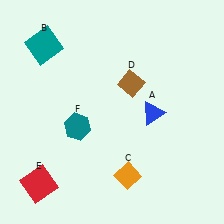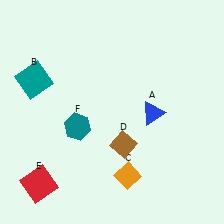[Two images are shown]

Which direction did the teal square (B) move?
The teal square (B) moved down.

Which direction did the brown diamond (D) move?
The brown diamond (D) moved down.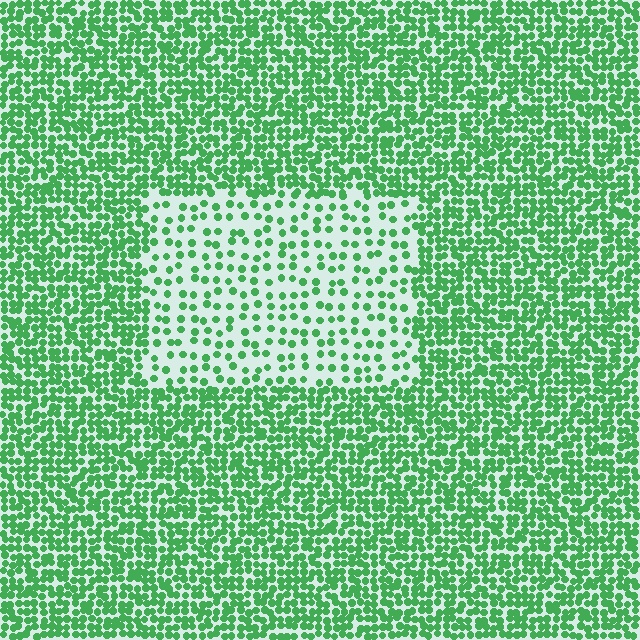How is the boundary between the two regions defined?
The boundary is defined by a change in element density (approximately 2.5x ratio). All elements are the same color, size, and shape.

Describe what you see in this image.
The image contains small green elements arranged at two different densities. A rectangle-shaped region is visible where the elements are less densely packed than the surrounding area.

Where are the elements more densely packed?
The elements are more densely packed outside the rectangle boundary.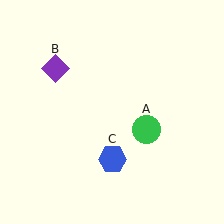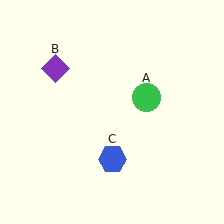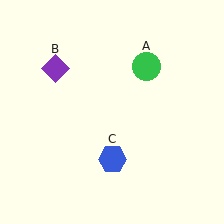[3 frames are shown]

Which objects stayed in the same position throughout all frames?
Purple diamond (object B) and blue hexagon (object C) remained stationary.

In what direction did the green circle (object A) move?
The green circle (object A) moved up.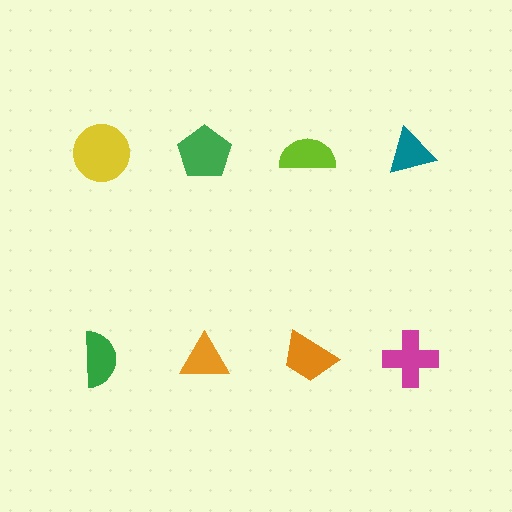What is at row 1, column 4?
A teal triangle.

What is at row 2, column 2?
An orange triangle.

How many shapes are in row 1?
4 shapes.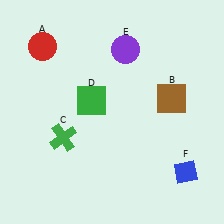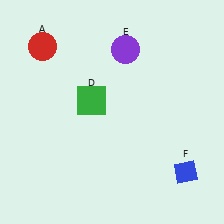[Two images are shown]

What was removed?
The brown square (B), the green cross (C) were removed in Image 2.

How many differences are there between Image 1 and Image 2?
There are 2 differences between the two images.